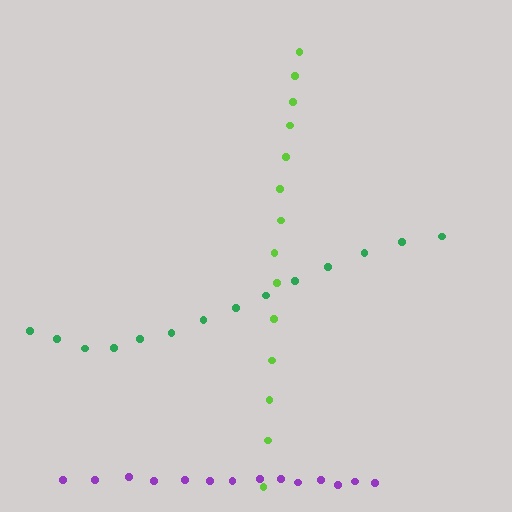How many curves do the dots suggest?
There are 3 distinct paths.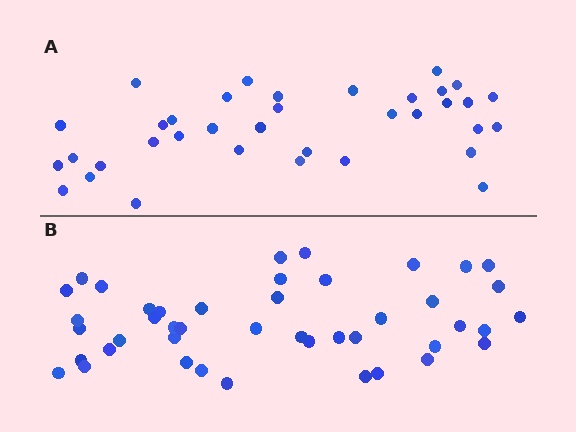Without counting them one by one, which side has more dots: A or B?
Region B (the bottom region) has more dots.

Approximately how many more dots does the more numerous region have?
Region B has roughly 8 or so more dots than region A.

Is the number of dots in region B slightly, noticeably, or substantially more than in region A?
Region B has only slightly more — the two regions are fairly close. The ratio is roughly 1.2 to 1.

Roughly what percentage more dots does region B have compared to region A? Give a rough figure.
About 20% more.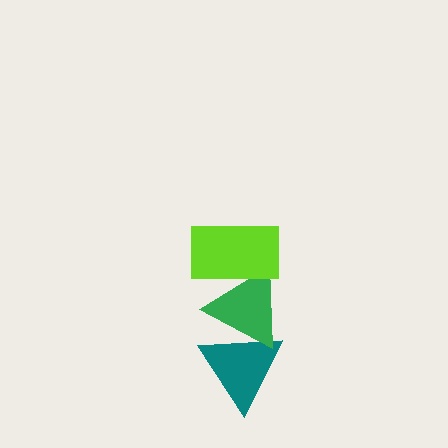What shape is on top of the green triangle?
The lime rectangle is on top of the green triangle.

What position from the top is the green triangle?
The green triangle is 2nd from the top.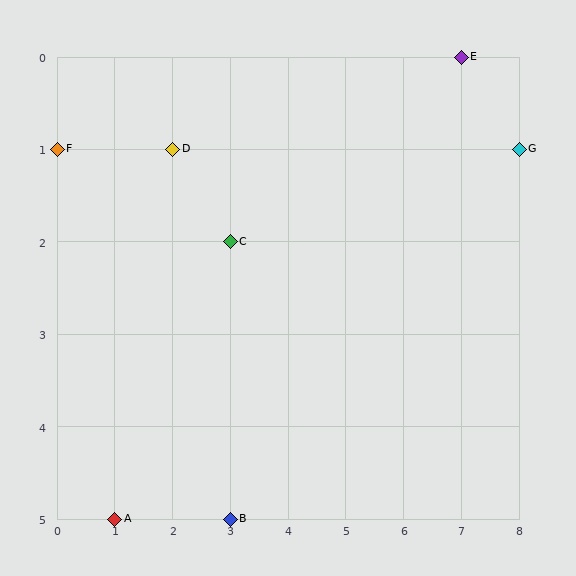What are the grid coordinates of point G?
Point G is at grid coordinates (8, 1).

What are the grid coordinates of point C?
Point C is at grid coordinates (3, 2).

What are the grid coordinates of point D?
Point D is at grid coordinates (2, 1).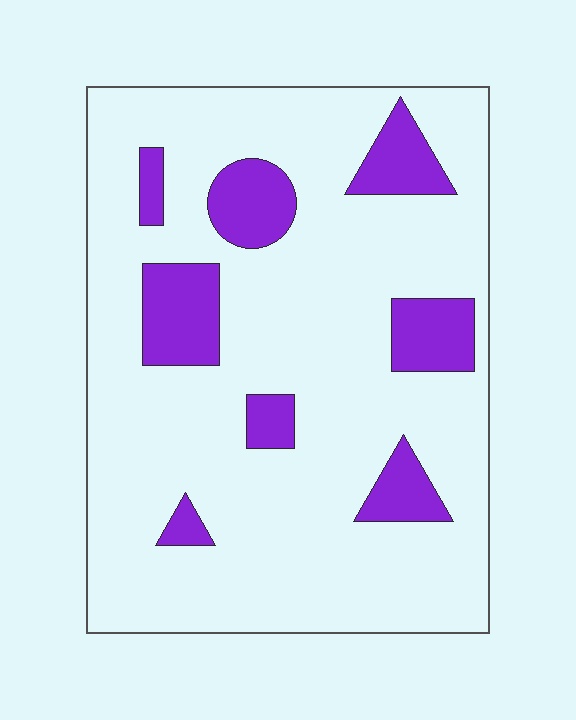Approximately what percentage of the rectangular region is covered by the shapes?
Approximately 15%.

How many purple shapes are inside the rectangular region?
8.